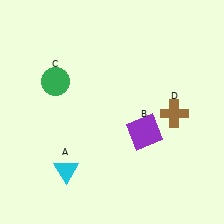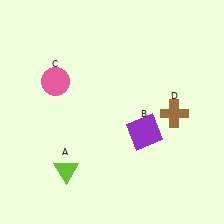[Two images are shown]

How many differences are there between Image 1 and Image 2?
There are 2 differences between the two images.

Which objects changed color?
A changed from cyan to lime. C changed from green to pink.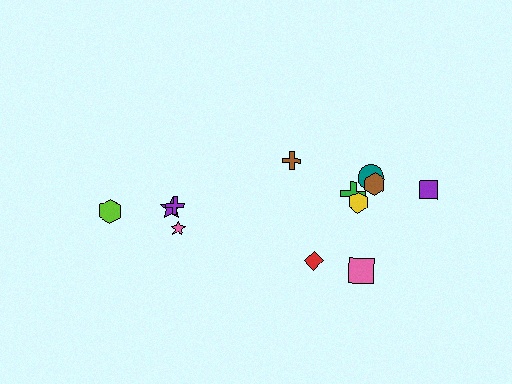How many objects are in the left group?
There are 4 objects.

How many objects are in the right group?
There are 8 objects.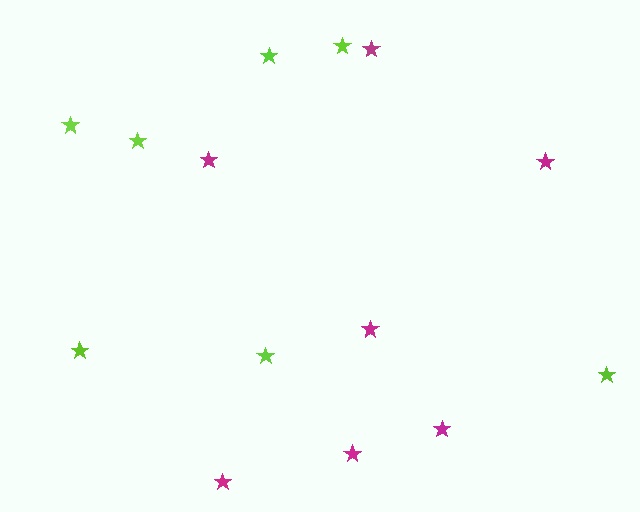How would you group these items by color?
There are 2 groups: one group of magenta stars (7) and one group of lime stars (7).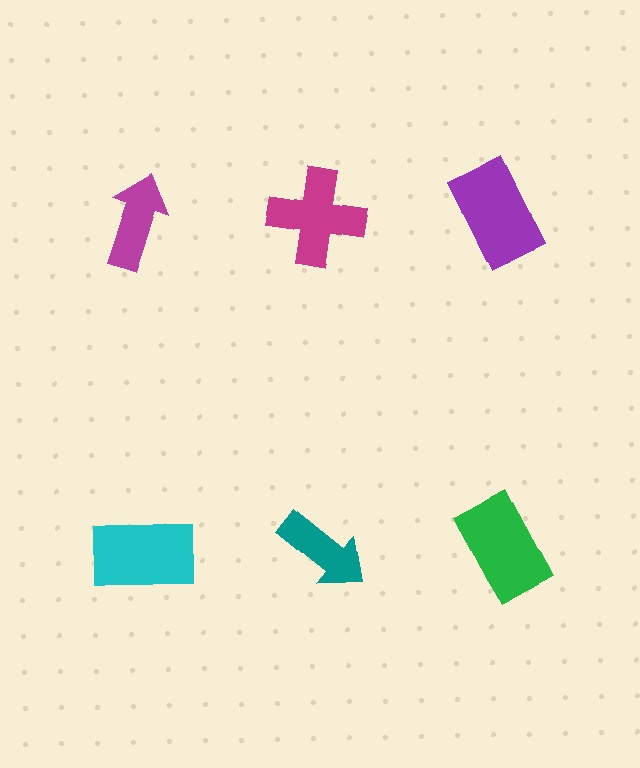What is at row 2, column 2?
A teal arrow.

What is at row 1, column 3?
A purple rectangle.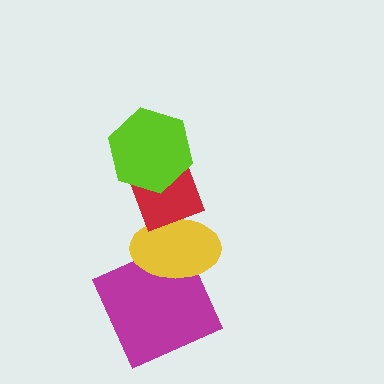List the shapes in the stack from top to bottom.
From top to bottom: the lime hexagon, the red diamond, the yellow ellipse, the magenta square.